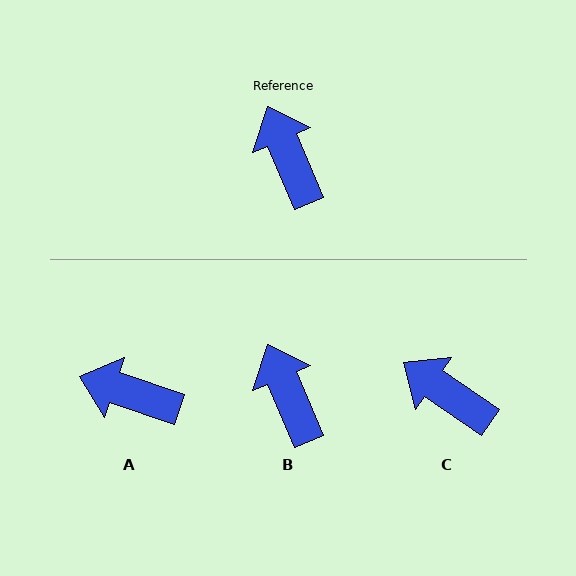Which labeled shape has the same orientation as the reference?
B.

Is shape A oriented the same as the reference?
No, it is off by about 49 degrees.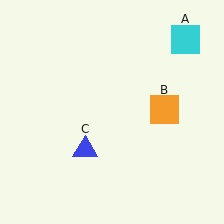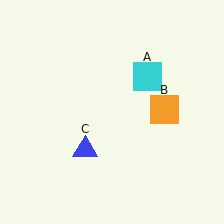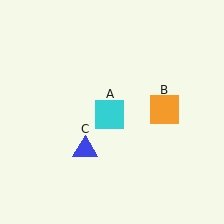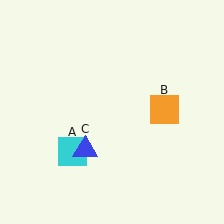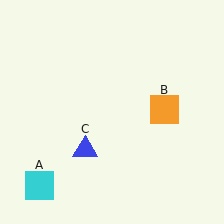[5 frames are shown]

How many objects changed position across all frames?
1 object changed position: cyan square (object A).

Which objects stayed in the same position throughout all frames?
Orange square (object B) and blue triangle (object C) remained stationary.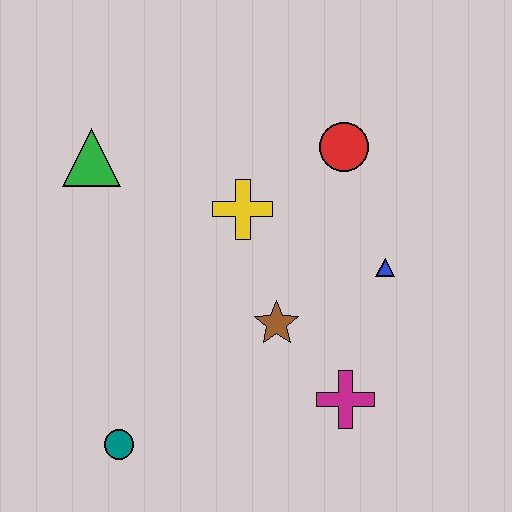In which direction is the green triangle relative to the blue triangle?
The green triangle is to the left of the blue triangle.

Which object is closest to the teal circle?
The brown star is closest to the teal circle.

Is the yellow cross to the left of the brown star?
Yes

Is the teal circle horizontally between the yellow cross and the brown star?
No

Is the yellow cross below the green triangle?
Yes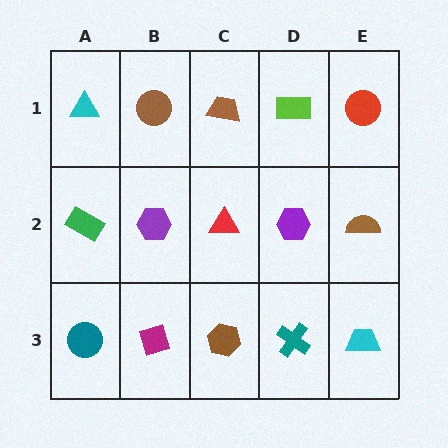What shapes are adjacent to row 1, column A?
A green rectangle (row 2, column A), a brown circle (row 1, column B).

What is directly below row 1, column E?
A brown semicircle.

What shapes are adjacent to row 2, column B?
A brown circle (row 1, column B), a magenta diamond (row 3, column B), a green rectangle (row 2, column A), a red triangle (row 2, column C).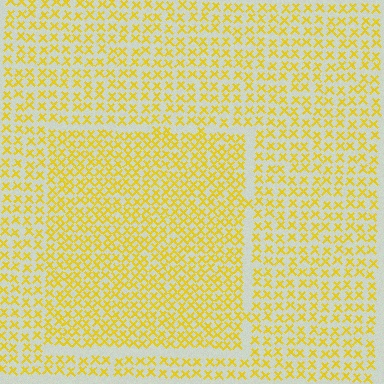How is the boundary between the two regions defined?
The boundary is defined by a change in element density (approximately 1.5x ratio). All elements are the same color, size, and shape.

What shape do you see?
I see a rectangle.